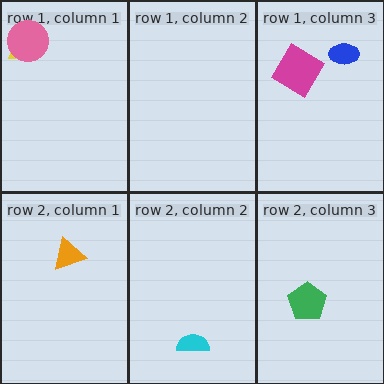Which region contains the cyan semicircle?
The row 2, column 2 region.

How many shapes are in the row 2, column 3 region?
1.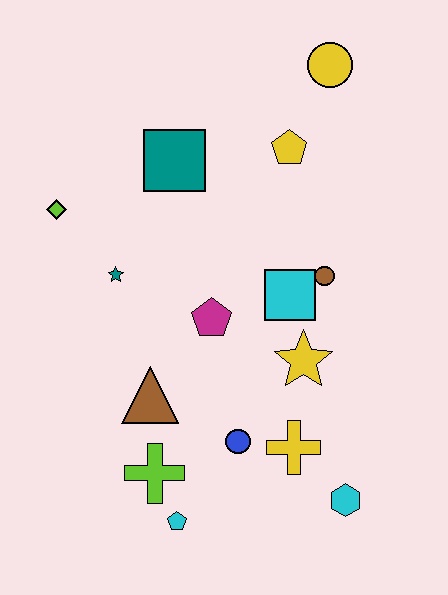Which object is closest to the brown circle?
The cyan square is closest to the brown circle.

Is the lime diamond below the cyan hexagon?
No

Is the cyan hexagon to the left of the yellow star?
No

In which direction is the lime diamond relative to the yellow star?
The lime diamond is to the left of the yellow star.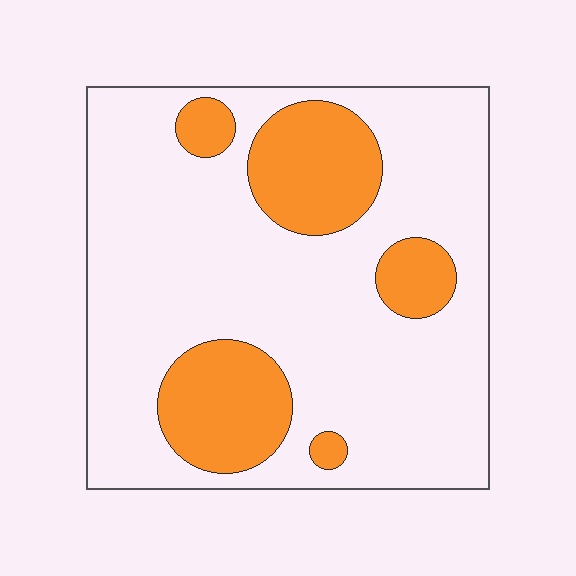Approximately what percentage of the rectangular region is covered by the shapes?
Approximately 25%.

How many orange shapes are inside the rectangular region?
5.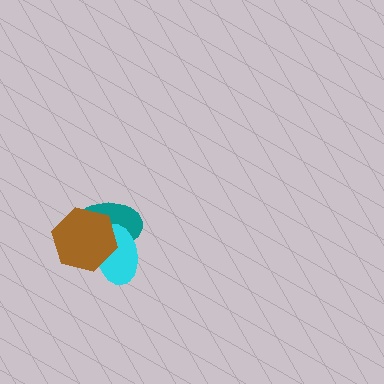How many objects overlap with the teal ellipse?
2 objects overlap with the teal ellipse.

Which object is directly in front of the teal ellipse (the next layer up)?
The cyan ellipse is directly in front of the teal ellipse.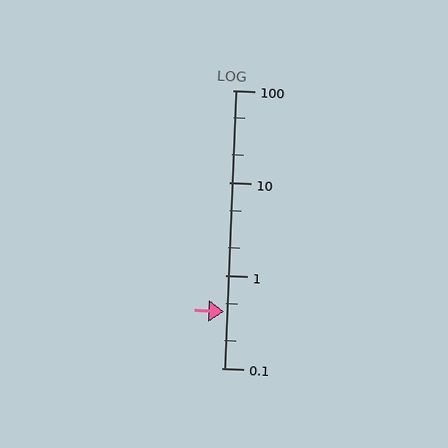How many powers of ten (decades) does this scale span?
The scale spans 3 decades, from 0.1 to 100.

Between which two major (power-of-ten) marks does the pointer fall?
The pointer is between 0.1 and 1.